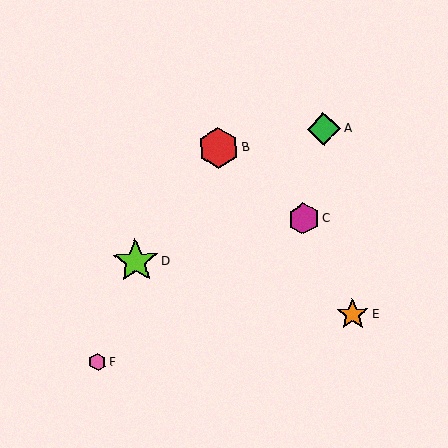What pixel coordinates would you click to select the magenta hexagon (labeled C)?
Click at (304, 219) to select the magenta hexagon C.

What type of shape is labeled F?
Shape F is a pink hexagon.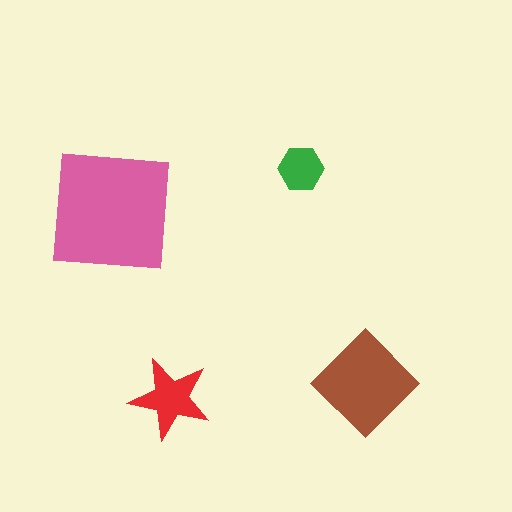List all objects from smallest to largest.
The green hexagon, the red star, the brown diamond, the pink square.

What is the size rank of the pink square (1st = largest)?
1st.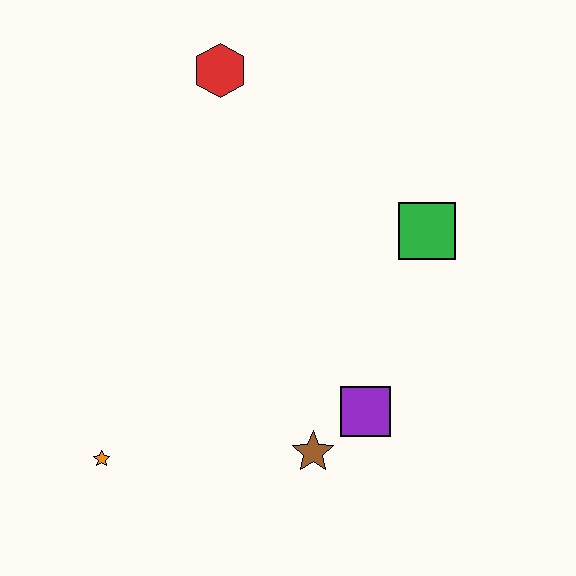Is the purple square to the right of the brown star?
Yes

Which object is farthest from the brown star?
The red hexagon is farthest from the brown star.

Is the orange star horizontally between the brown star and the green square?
No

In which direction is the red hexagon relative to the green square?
The red hexagon is to the left of the green square.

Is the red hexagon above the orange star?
Yes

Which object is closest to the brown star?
The purple square is closest to the brown star.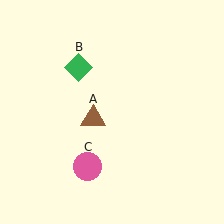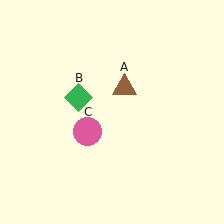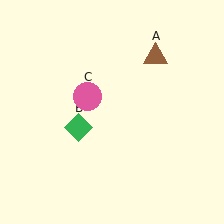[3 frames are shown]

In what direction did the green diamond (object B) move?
The green diamond (object B) moved down.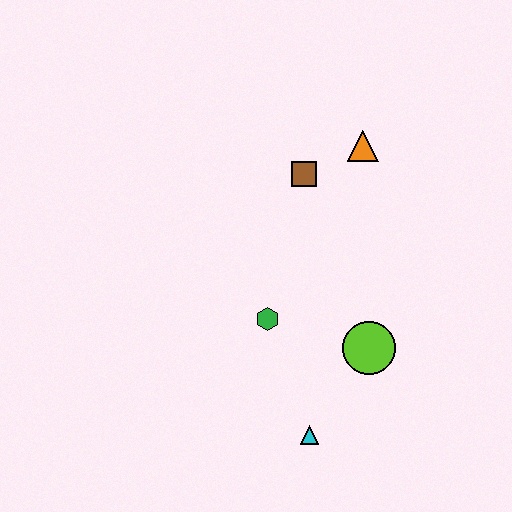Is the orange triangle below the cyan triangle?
No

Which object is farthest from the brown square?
The cyan triangle is farthest from the brown square.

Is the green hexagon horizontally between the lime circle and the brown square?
No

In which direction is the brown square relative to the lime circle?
The brown square is above the lime circle.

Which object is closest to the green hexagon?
The lime circle is closest to the green hexagon.